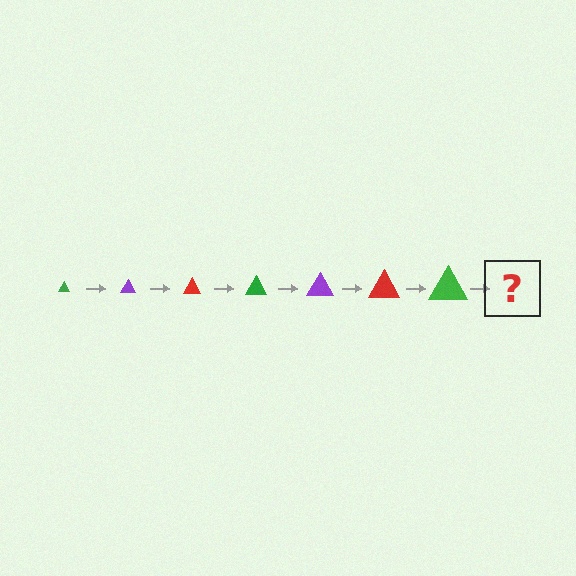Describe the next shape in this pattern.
It should be a purple triangle, larger than the previous one.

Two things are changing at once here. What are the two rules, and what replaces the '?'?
The two rules are that the triangle grows larger each step and the color cycles through green, purple, and red. The '?' should be a purple triangle, larger than the previous one.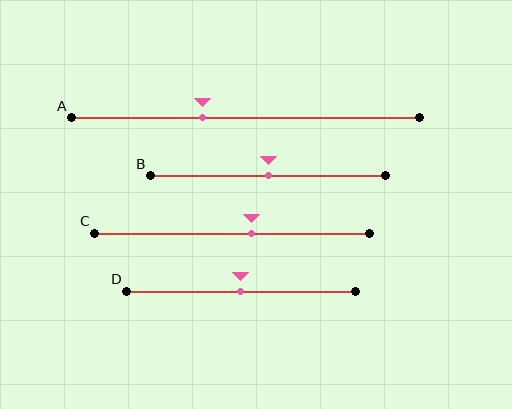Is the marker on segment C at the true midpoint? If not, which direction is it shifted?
No, the marker on segment C is shifted to the right by about 7% of the segment length.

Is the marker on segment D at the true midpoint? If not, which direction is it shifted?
Yes, the marker on segment D is at the true midpoint.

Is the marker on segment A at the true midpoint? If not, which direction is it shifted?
No, the marker on segment A is shifted to the left by about 12% of the segment length.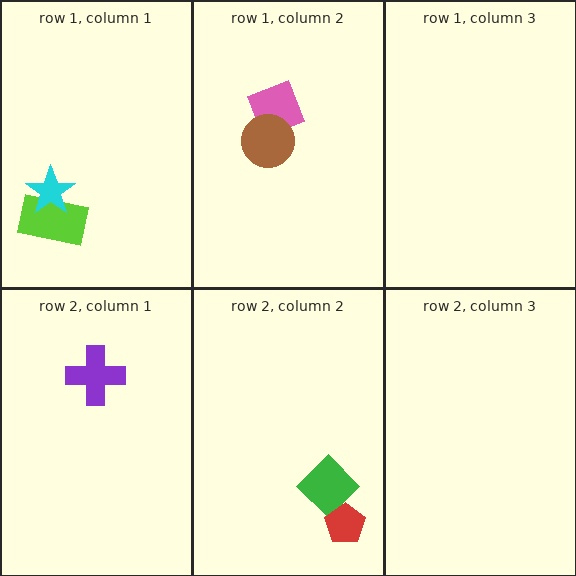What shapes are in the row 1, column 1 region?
The lime rectangle, the cyan star.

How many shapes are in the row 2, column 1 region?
1.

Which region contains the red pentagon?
The row 2, column 2 region.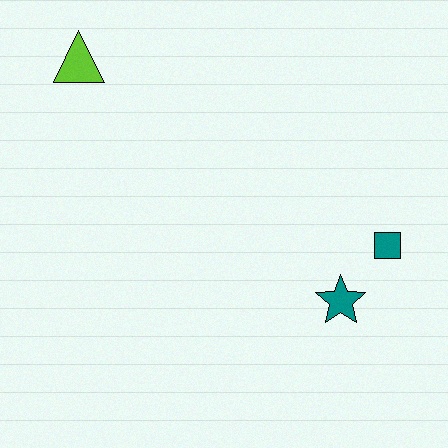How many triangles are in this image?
There is 1 triangle.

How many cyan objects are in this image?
There are no cyan objects.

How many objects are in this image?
There are 3 objects.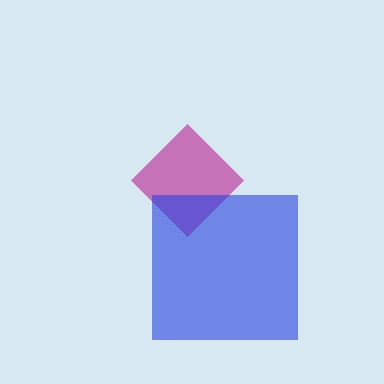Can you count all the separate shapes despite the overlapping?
Yes, there are 2 separate shapes.